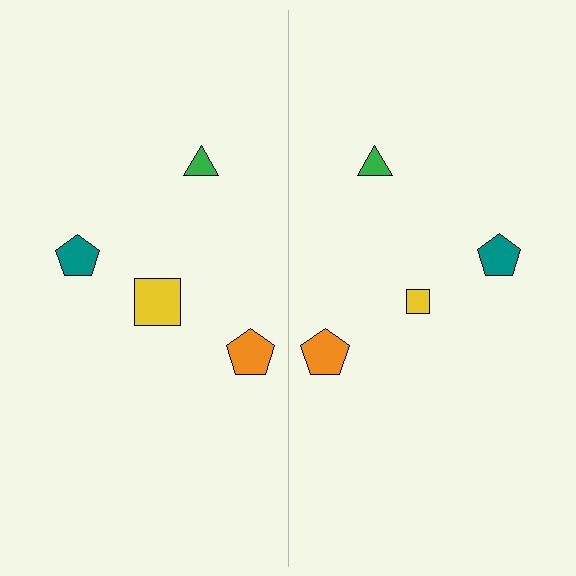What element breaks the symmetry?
The yellow square on the right side has a different size than its mirror counterpart.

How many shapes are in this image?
There are 8 shapes in this image.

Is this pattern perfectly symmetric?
No, the pattern is not perfectly symmetric. The yellow square on the right side has a different size than its mirror counterpart.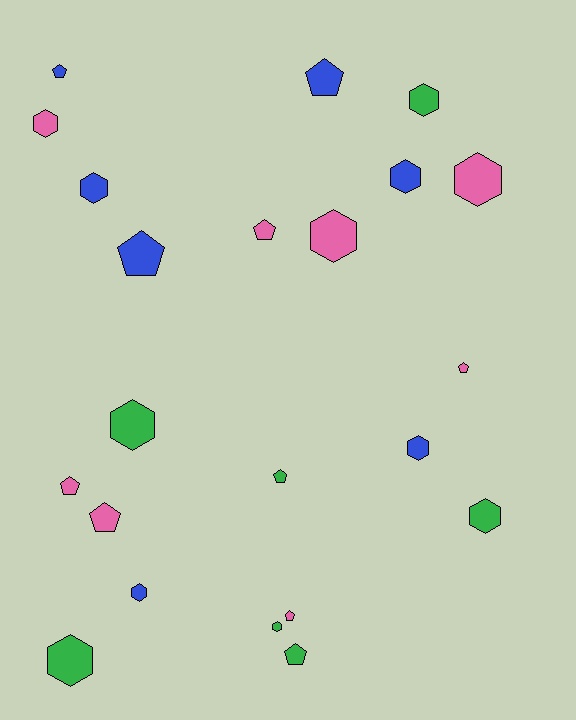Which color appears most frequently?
Pink, with 8 objects.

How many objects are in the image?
There are 22 objects.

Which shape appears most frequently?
Hexagon, with 12 objects.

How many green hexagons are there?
There are 5 green hexagons.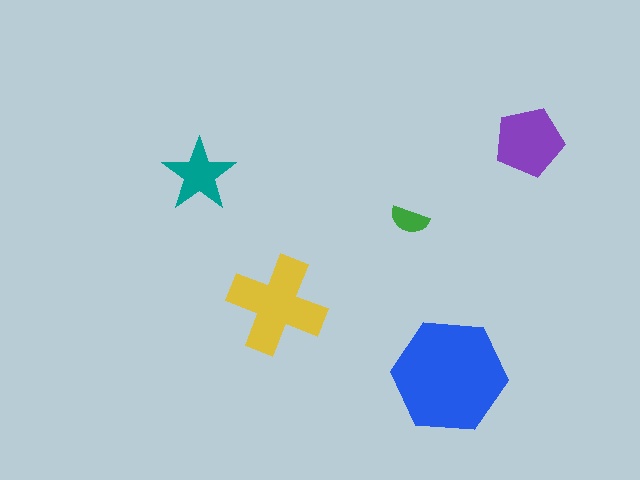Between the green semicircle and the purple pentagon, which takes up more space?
The purple pentagon.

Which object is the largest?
The blue hexagon.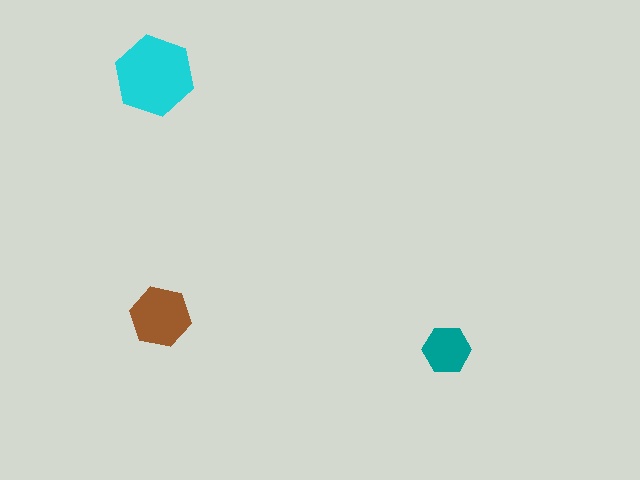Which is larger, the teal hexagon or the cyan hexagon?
The cyan one.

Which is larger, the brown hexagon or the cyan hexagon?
The cyan one.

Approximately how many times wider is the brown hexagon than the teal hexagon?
About 1.5 times wider.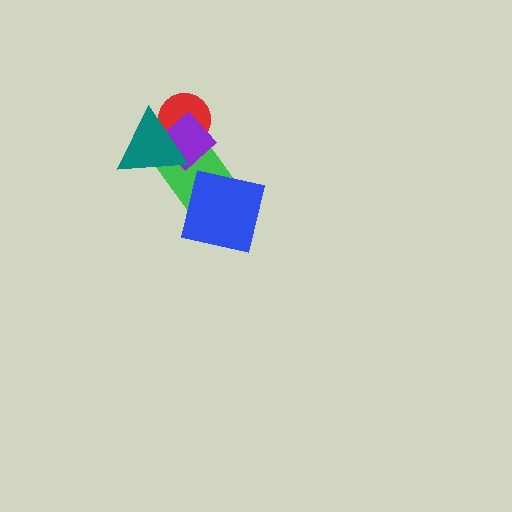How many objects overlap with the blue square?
1 object overlaps with the blue square.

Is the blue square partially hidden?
No, no other shape covers it.